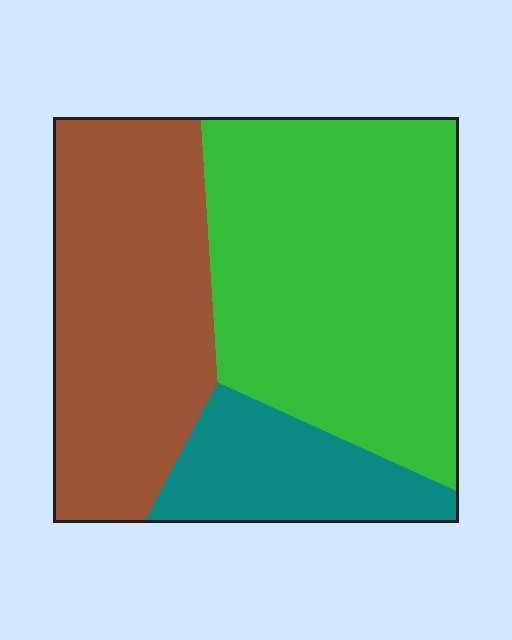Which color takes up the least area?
Teal, at roughly 15%.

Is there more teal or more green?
Green.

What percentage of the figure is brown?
Brown takes up between a quarter and a half of the figure.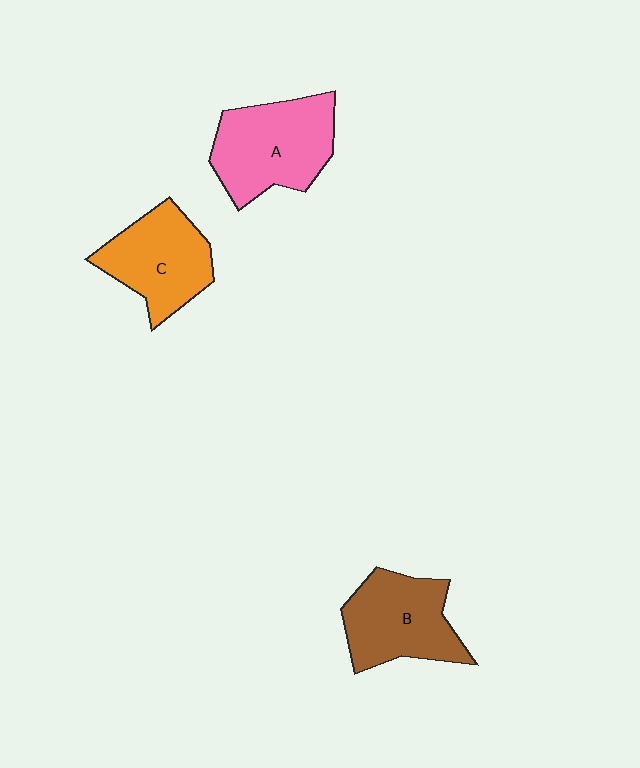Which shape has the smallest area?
Shape C (orange).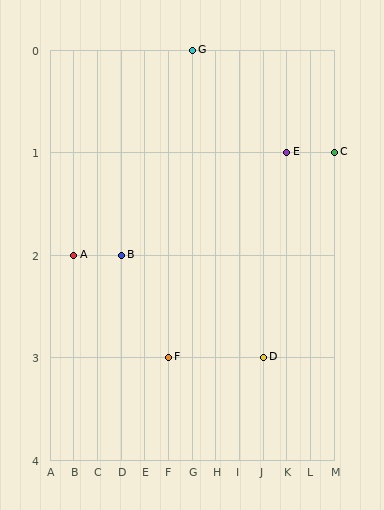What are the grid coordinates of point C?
Point C is at grid coordinates (M, 1).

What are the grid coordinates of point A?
Point A is at grid coordinates (B, 2).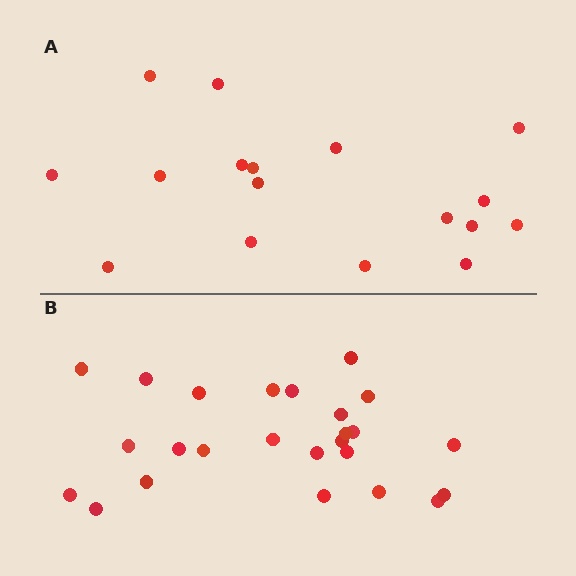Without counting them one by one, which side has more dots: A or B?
Region B (the bottom region) has more dots.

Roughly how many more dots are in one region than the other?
Region B has roughly 8 or so more dots than region A.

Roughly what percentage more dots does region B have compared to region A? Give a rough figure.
About 45% more.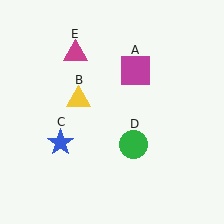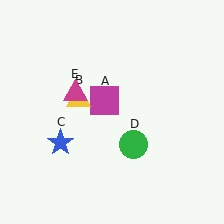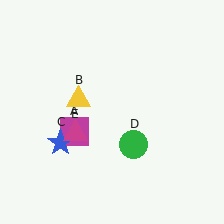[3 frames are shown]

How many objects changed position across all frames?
2 objects changed position: magenta square (object A), magenta triangle (object E).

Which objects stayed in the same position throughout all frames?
Yellow triangle (object B) and blue star (object C) and green circle (object D) remained stationary.